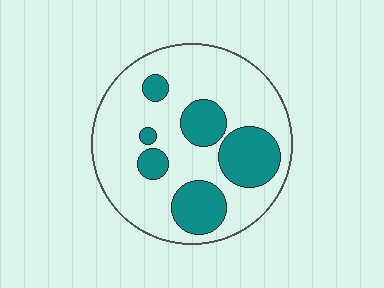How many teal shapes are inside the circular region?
6.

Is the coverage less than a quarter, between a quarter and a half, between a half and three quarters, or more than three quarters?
Between a quarter and a half.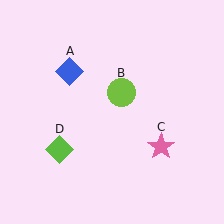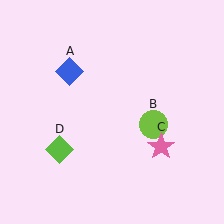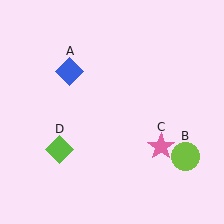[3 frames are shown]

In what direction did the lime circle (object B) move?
The lime circle (object B) moved down and to the right.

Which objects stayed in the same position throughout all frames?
Blue diamond (object A) and pink star (object C) and lime diamond (object D) remained stationary.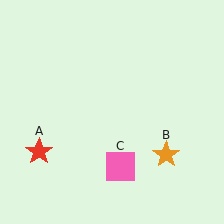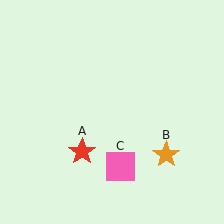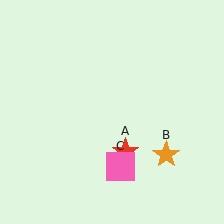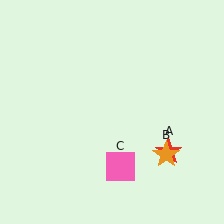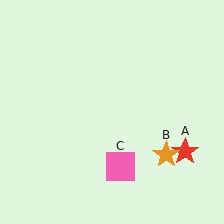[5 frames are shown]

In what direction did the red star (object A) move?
The red star (object A) moved right.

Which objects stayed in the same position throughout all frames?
Orange star (object B) and pink square (object C) remained stationary.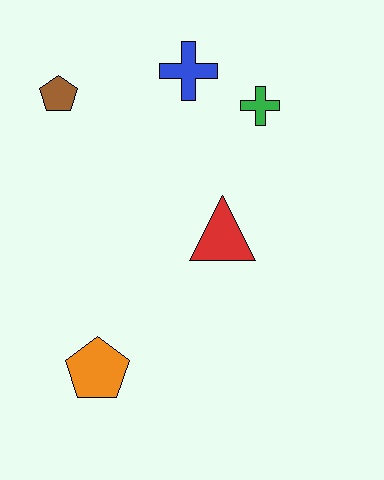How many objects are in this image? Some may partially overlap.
There are 5 objects.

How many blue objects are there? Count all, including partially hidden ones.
There is 1 blue object.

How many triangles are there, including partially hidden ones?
There is 1 triangle.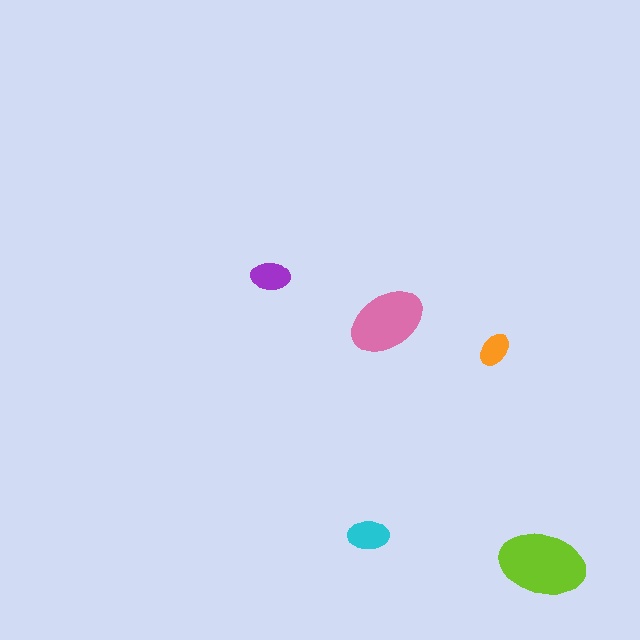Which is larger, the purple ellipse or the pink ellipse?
The pink one.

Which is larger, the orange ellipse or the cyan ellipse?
The cyan one.